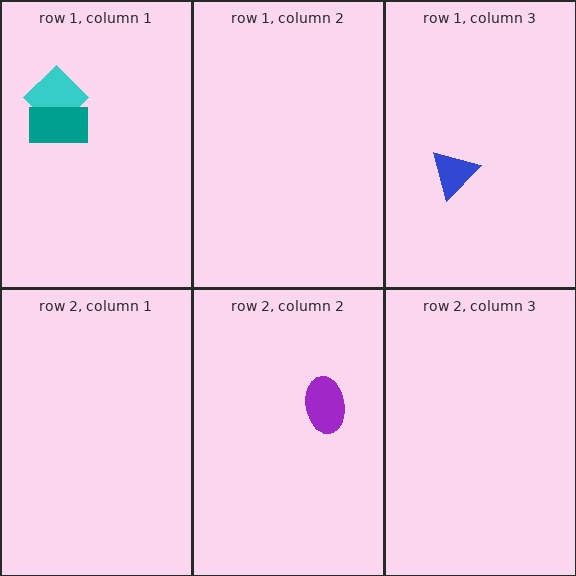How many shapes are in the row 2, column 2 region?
1.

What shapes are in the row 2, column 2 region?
The purple ellipse.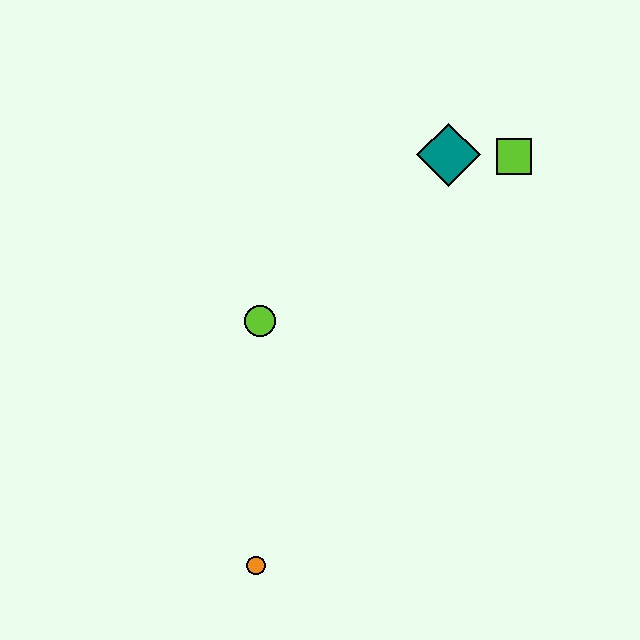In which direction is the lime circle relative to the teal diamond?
The lime circle is to the left of the teal diamond.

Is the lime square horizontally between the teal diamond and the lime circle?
No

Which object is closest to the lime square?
The teal diamond is closest to the lime square.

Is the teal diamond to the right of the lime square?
No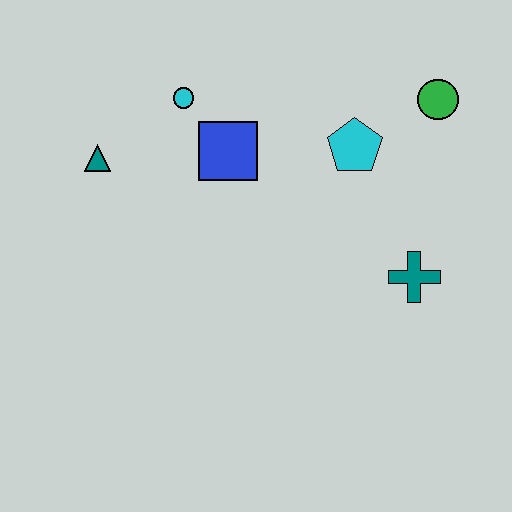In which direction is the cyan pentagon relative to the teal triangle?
The cyan pentagon is to the right of the teal triangle.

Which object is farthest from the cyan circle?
The teal cross is farthest from the cyan circle.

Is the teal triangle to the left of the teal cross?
Yes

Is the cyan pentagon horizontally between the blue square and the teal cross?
Yes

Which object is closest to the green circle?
The cyan pentagon is closest to the green circle.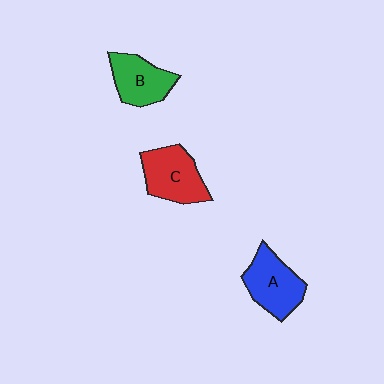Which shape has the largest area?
Shape C (red).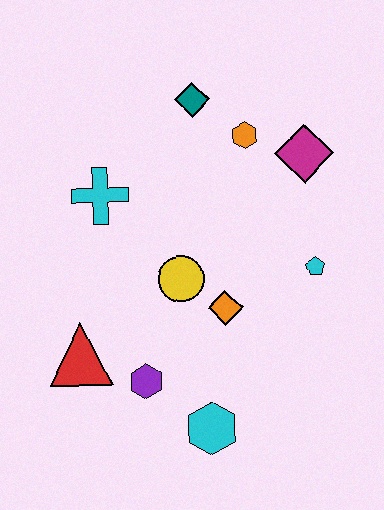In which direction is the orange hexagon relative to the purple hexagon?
The orange hexagon is above the purple hexagon.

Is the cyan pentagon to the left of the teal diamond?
No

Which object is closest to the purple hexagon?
The red triangle is closest to the purple hexagon.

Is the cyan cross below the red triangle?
No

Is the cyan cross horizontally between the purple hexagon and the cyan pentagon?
No